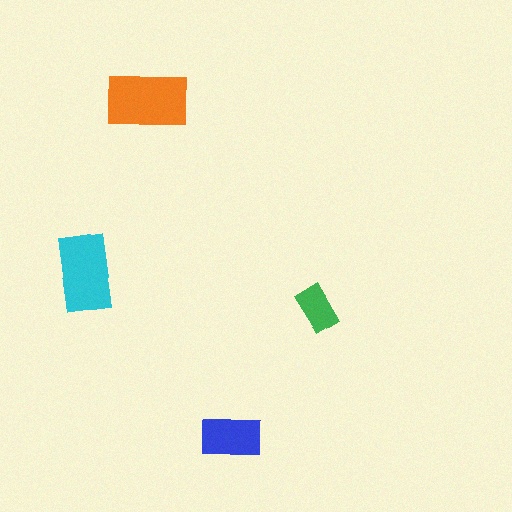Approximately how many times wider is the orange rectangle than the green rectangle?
About 2 times wider.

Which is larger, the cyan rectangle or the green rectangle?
The cyan one.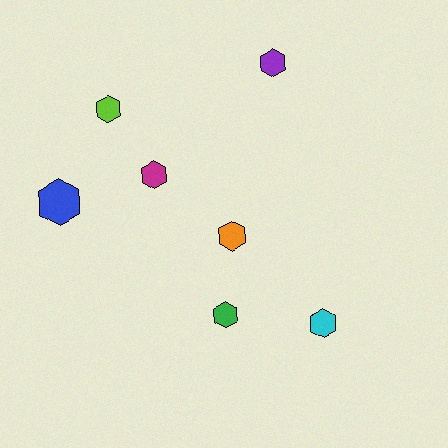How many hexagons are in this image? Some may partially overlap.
There are 7 hexagons.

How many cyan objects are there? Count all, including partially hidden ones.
There is 1 cyan object.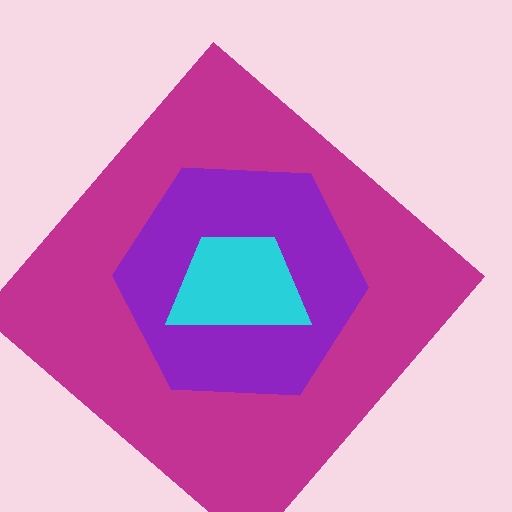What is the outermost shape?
The magenta diamond.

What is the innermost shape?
The cyan trapezoid.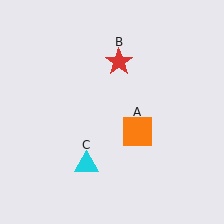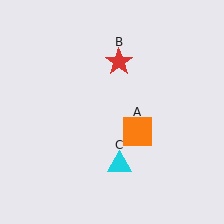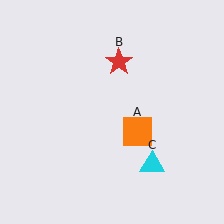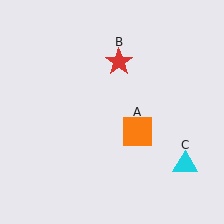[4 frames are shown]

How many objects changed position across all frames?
1 object changed position: cyan triangle (object C).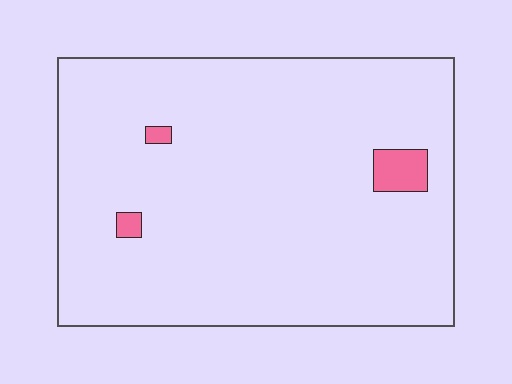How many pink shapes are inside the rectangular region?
3.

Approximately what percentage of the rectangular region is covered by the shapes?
Approximately 5%.